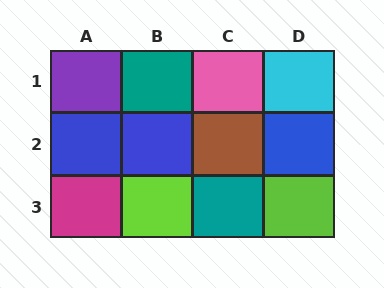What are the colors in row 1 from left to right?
Purple, teal, pink, cyan.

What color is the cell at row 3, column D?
Lime.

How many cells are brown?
1 cell is brown.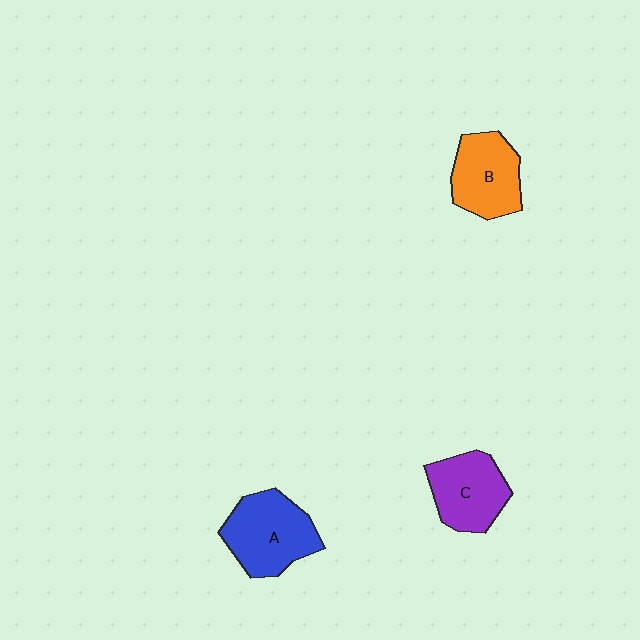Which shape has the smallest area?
Shape C (purple).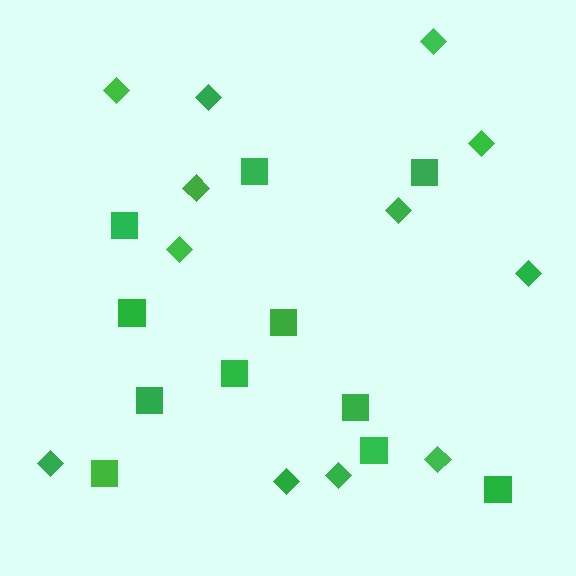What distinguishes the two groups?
There are 2 groups: one group of diamonds (12) and one group of squares (11).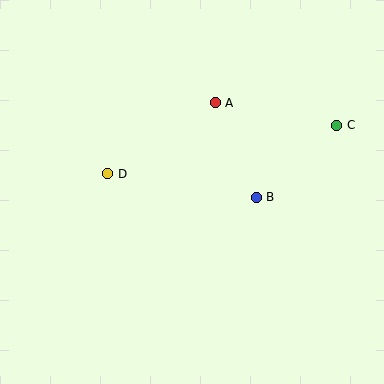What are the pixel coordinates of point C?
Point C is at (337, 125).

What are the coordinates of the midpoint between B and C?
The midpoint between B and C is at (296, 161).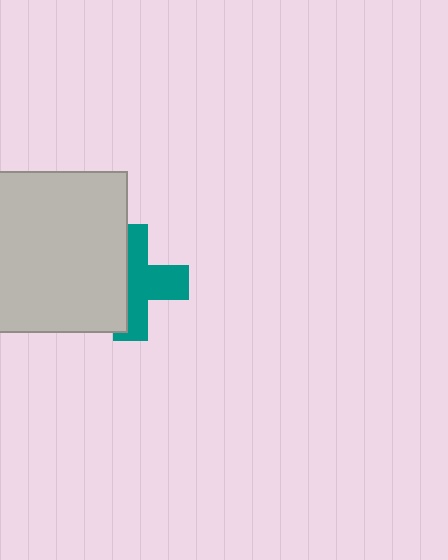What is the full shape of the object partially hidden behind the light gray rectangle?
The partially hidden object is a teal cross.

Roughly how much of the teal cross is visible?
About half of it is visible (roughly 57%).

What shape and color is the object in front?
The object in front is a light gray rectangle.